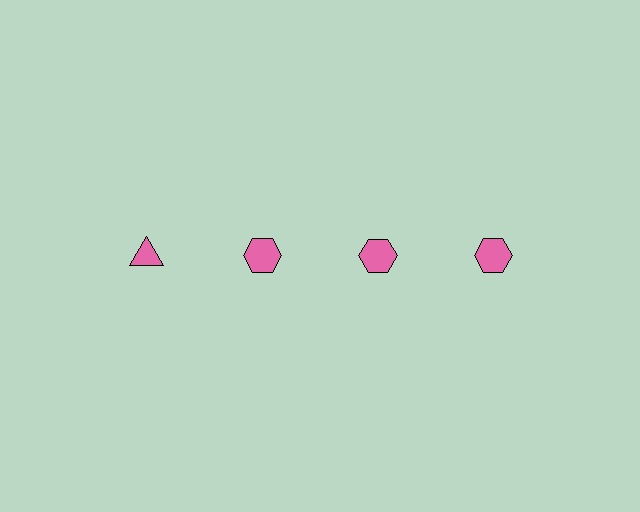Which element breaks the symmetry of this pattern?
The pink triangle in the top row, leftmost column breaks the symmetry. All other shapes are pink hexagons.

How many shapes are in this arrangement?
There are 4 shapes arranged in a grid pattern.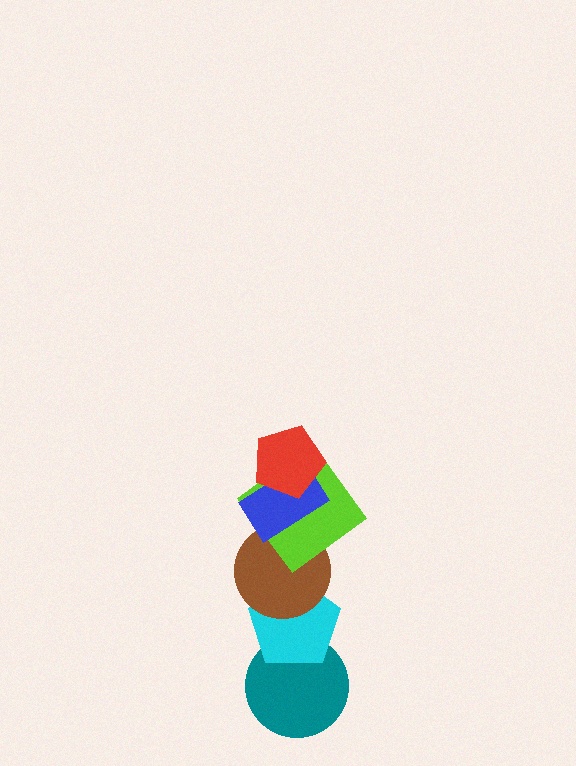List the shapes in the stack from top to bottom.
From top to bottom: the red pentagon, the blue rectangle, the lime diamond, the brown circle, the cyan pentagon, the teal circle.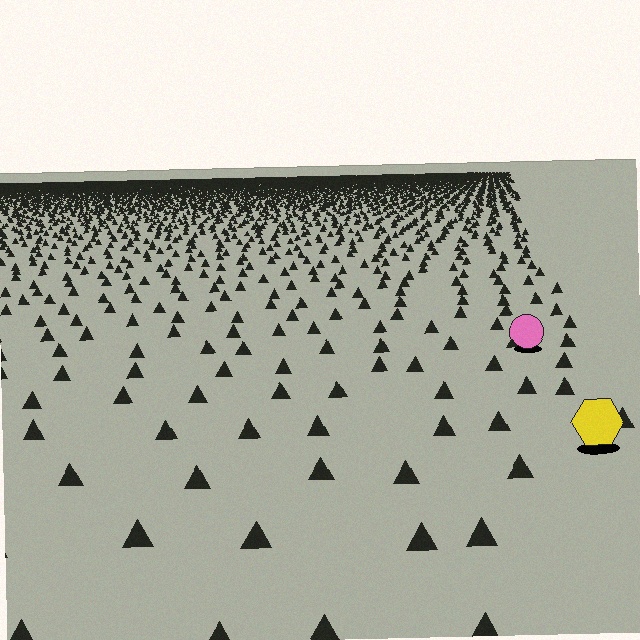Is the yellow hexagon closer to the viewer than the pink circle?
Yes. The yellow hexagon is closer — you can tell from the texture gradient: the ground texture is coarser near it.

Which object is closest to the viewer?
The yellow hexagon is closest. The texture marks near it are larger and more spread out.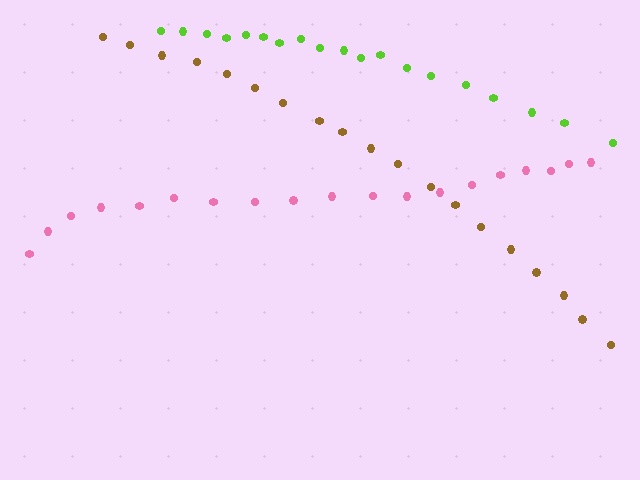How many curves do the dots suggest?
There are 3 distinct paths.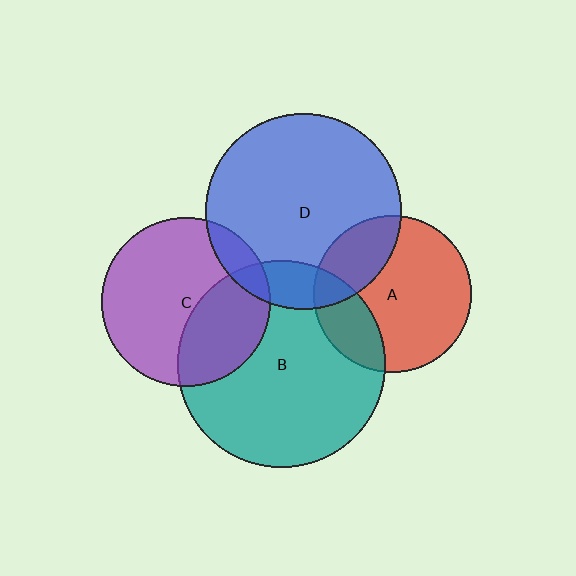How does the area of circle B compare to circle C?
Approximately 1.5 times.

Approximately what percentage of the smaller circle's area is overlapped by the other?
Approximately 25%.